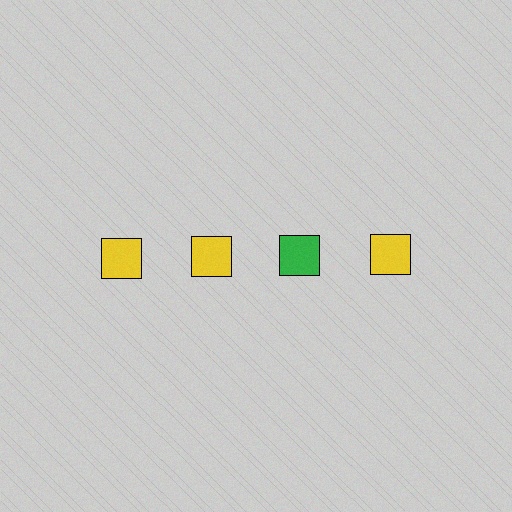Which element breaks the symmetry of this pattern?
The green square in the top row, center column breaks the symmetry. All other shapes are yellow squares.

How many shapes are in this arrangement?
There are 4 shapes arranged in a grid pattern.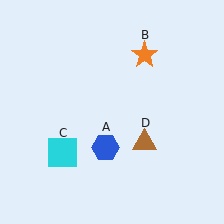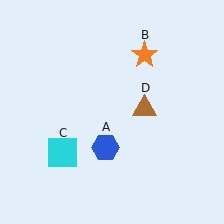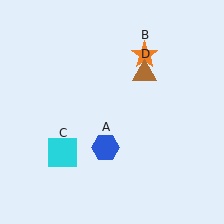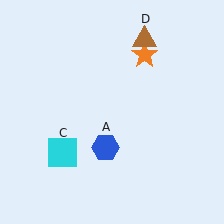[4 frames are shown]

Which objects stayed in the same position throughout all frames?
Blue hexagon (object A) and orange star (object B) and cyan square (object C) remained stationary.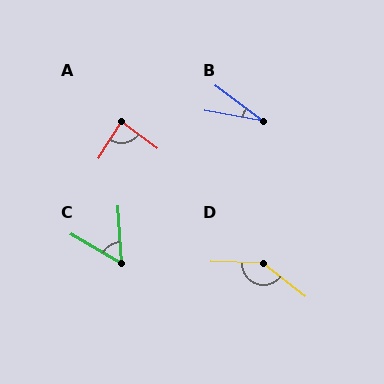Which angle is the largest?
D, at approximately 144 degrees.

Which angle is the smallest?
B, at approximately 26 degrees.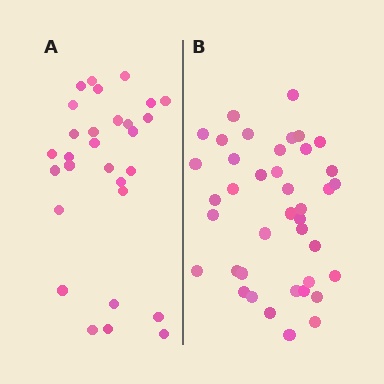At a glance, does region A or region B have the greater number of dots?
Region B (the right region) has more dots.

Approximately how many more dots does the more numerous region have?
Region B has roughly 12 or so more dots than region A.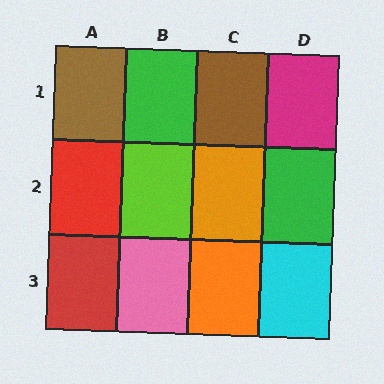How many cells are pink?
1 cell is pink.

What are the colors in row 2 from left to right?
Red, lime, orange, green.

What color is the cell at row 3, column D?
Cyan.